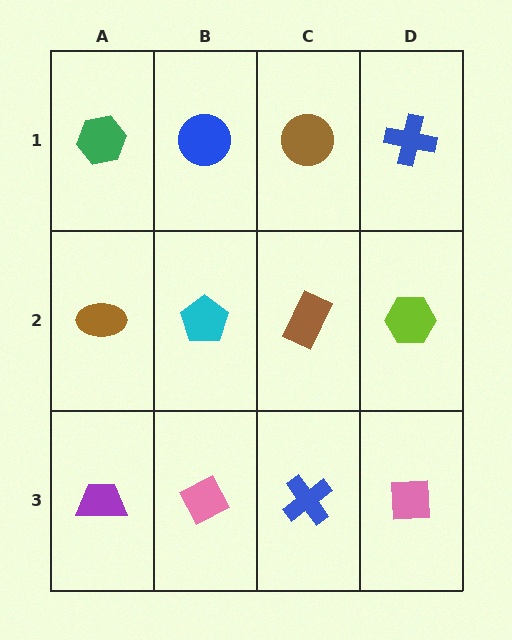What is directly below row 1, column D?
A lime hexagon.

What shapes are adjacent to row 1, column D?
A lime hexagon (row 2, column D), a brown circle (row 1, column C).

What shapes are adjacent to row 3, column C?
A brown rectangle (row 2, column C), a pink diamond (row 3, column B), a pink square (row 3, column D).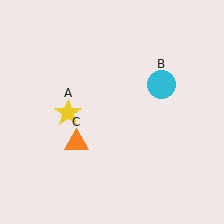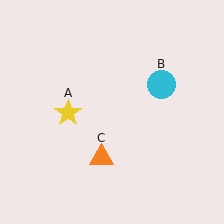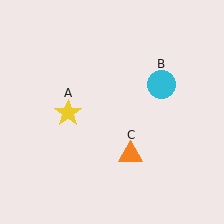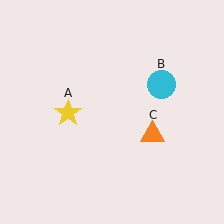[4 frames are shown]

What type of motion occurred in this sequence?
The orange triangle (object C) rotated counterclockwise around the center of the scene.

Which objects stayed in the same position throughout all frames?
Yellow star (object A) and cyan circle (object B) remained stationary.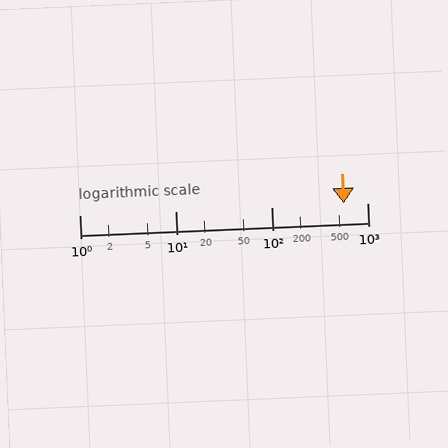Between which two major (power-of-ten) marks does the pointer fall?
The pointer is between 100 and 1000.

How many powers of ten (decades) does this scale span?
The scale spans 3 decades, from 1 to 1000.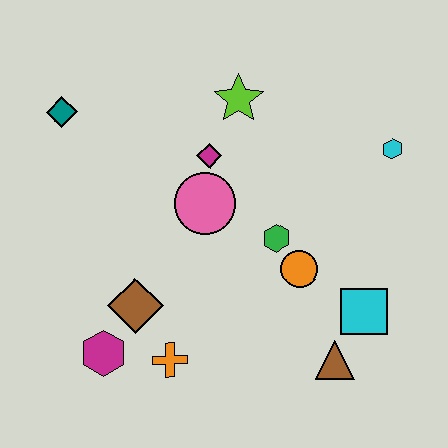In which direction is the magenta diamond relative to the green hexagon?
The magenta diamond is above the green hexagon.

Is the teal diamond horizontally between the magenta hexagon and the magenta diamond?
No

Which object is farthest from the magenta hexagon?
The cyan hexagon is farthest from the magenta hexagon.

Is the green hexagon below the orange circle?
No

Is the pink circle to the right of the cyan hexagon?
No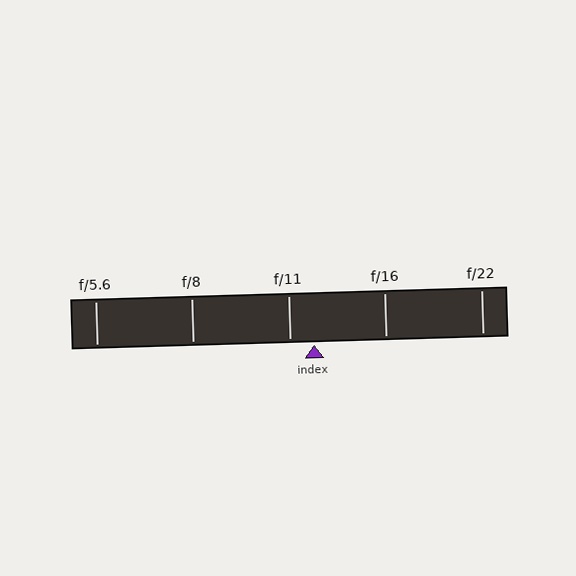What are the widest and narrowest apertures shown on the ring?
The widest aperture shown is f/5.6 and the narrowest is f/22.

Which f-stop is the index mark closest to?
The index mark is closest to f/11.